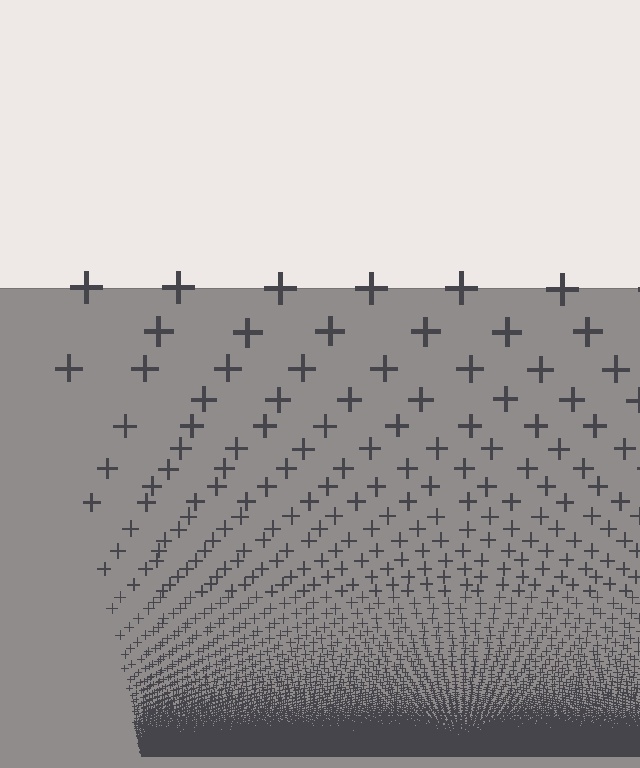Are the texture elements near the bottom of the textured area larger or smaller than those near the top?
Smaller. The gradient is inverted — elements near the bottom are smaller and denser.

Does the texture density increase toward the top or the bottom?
Density increases toward the bottom.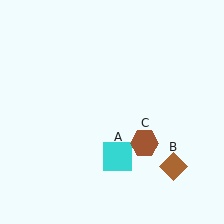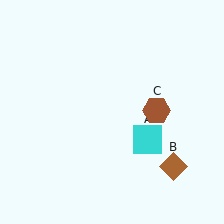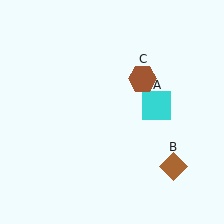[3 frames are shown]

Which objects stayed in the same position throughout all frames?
Brown diamond (object B) remained stationary.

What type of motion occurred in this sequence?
The cyan square (object A), brown hexagon (object C) rotated counterclockwise around the center of the scene.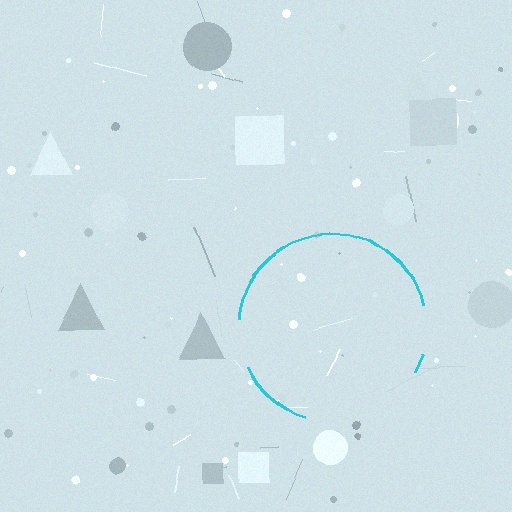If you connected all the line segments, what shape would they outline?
They would outline a circle.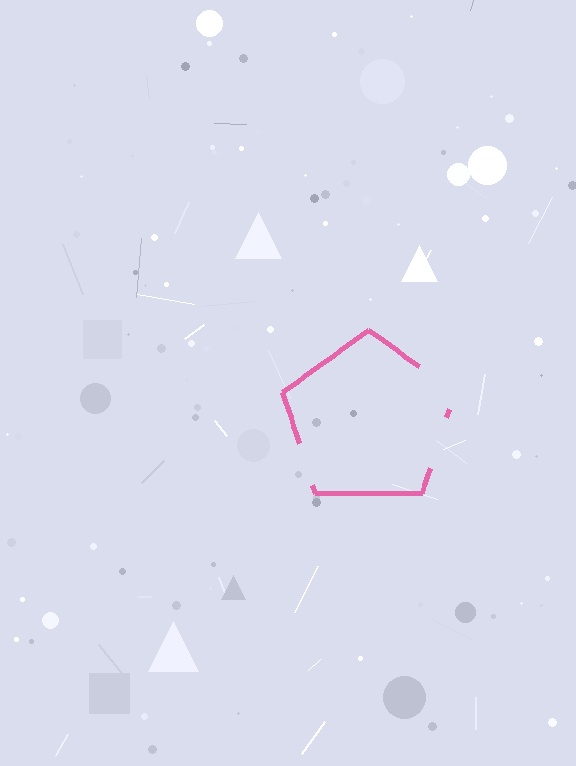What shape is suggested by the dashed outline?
The dashed outline suggests a pentagon.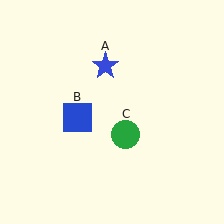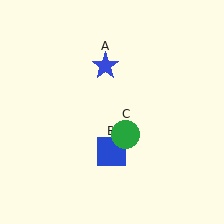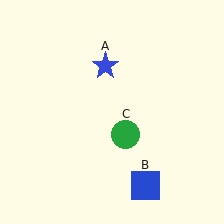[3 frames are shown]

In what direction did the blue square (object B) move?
The blue square (object B) moved down and to the right.